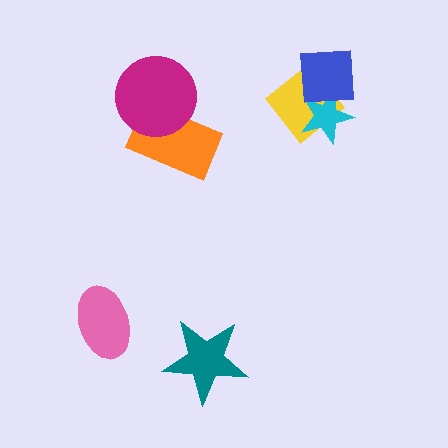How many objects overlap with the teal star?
0 objects overlap with the teal star.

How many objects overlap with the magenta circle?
1 object overlaps with the magenta circle.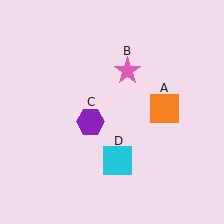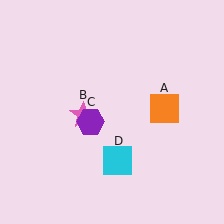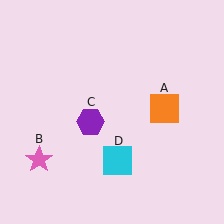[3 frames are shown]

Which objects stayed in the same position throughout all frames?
Orange square (object A) and purple hexagon (object C) and cyan square (object D) remained stationary.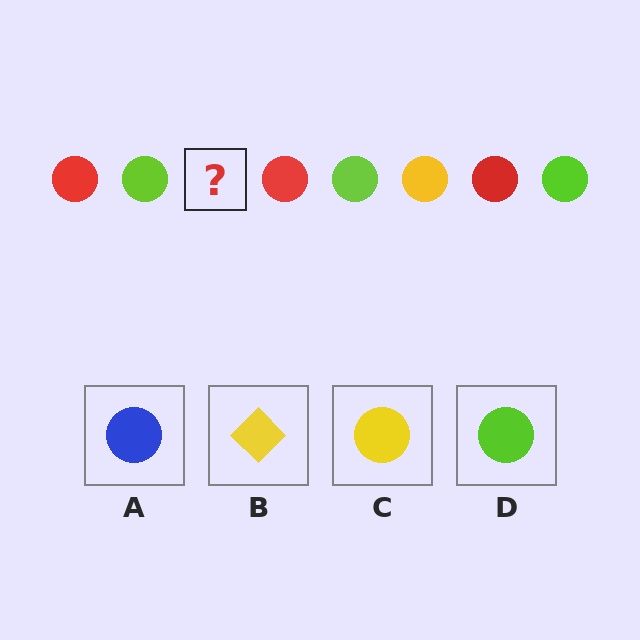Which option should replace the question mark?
Option C.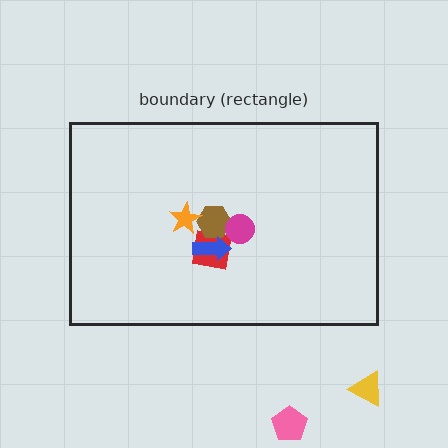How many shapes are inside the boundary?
5 inside, 2 outside.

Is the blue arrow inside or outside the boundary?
Inside.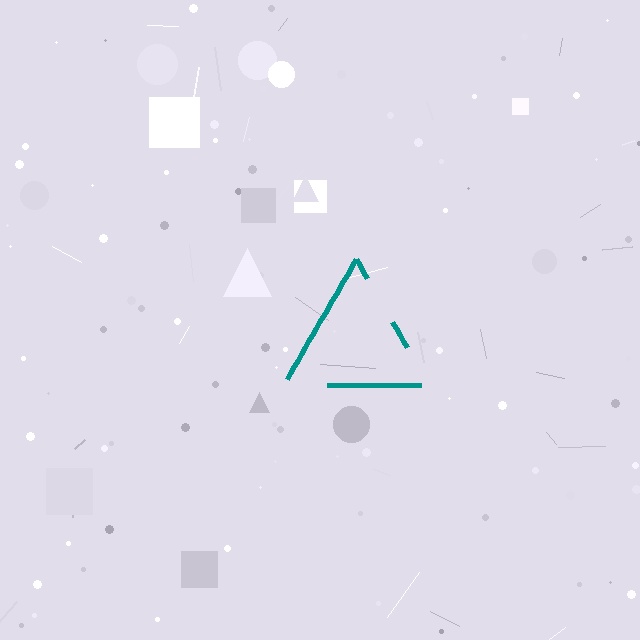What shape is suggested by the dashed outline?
The dashed outline suggests a triangle.